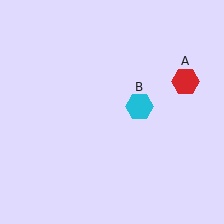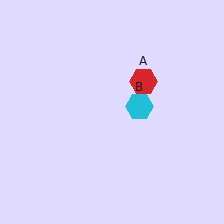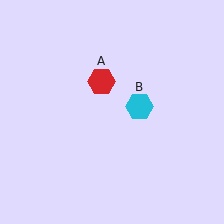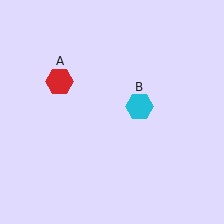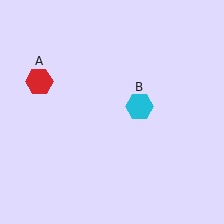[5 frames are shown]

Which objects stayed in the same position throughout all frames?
Cyan hexagon (object B) remained stationary.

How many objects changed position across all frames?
1 object changed position: red hexagon (object A).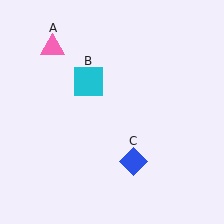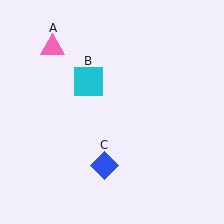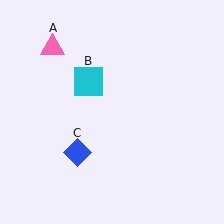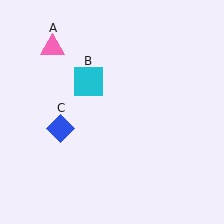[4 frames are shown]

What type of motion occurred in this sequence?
The blue diamond (object C) rotated clockwise around the center of the scene.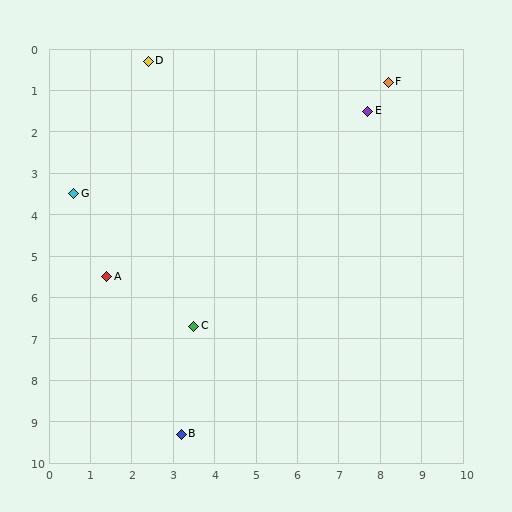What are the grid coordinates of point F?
Point F is at approximately (8.2, 0.8).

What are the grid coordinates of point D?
Point D is at approximately (2.4, 0.3).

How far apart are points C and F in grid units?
Points C and F are about 7.5 grid units apart.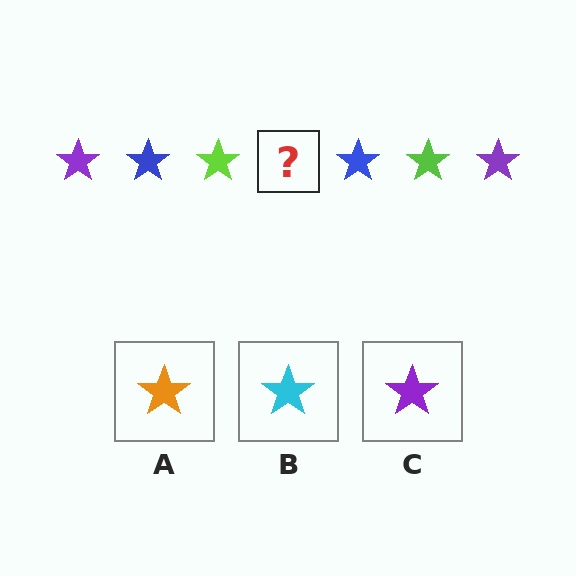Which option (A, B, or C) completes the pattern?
C.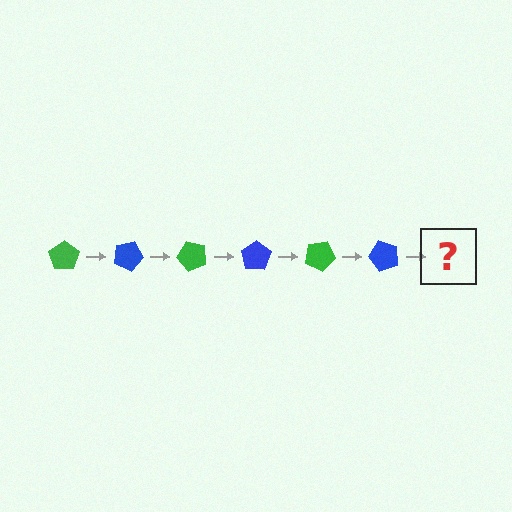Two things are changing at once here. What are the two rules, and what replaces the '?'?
The two rules are that it rotates 25 degrees each step and the color cycles through green and blue. The '?' should be a green pentagon, rotated 150 degrees from the start.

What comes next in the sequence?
The next element should be a green pentagon, rotated 150 degrees from the start.